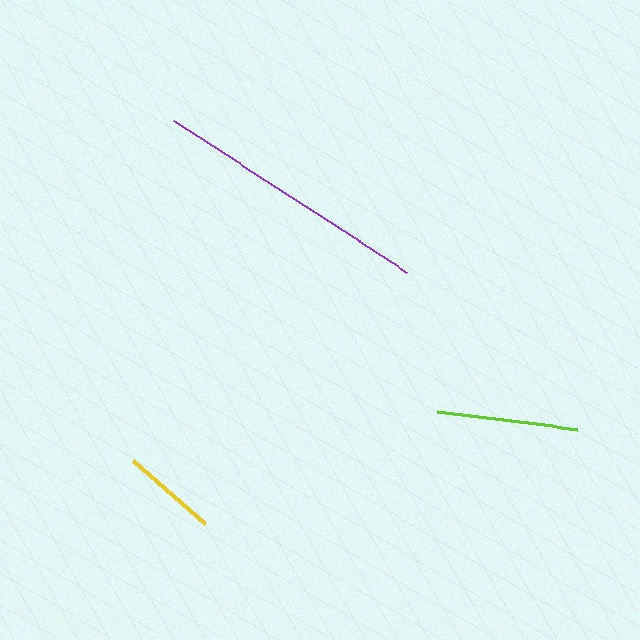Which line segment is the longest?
The purple line is the longest at approximately 278 pixels.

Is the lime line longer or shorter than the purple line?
The purple line is longer than the lime line.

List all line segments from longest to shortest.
From longest to shortest: purple, lime, yellow.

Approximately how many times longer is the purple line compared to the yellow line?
The purple line is approximately 2.9 times the length of the yellow line.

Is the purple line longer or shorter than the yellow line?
The purple line is longer than the yellow line.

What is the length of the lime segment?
The lime segment is approximately 141 pixels long.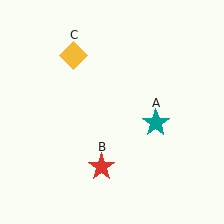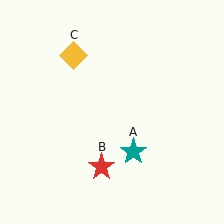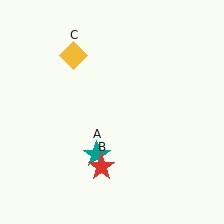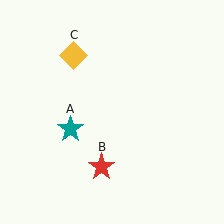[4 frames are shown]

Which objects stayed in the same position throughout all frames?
Red star (object B) and yellow diamond (object C) remained stationary.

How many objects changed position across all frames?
1 object changed position: teal star (object A).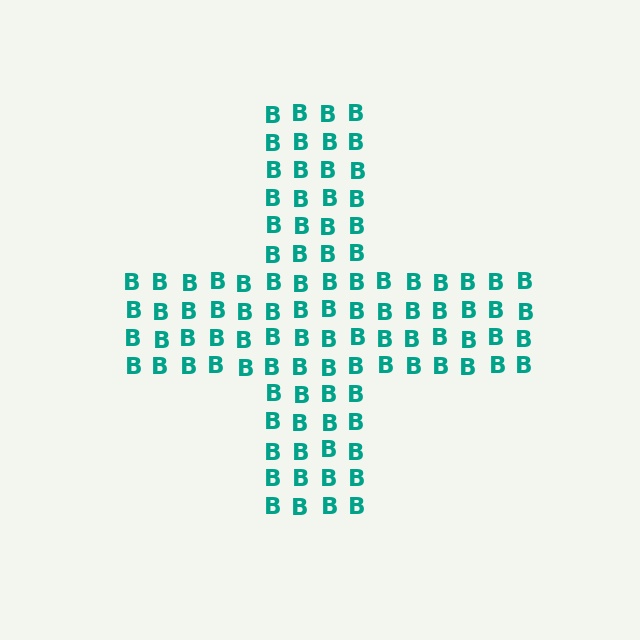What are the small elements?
The small elements are letter B's.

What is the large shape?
The large shape is a cross.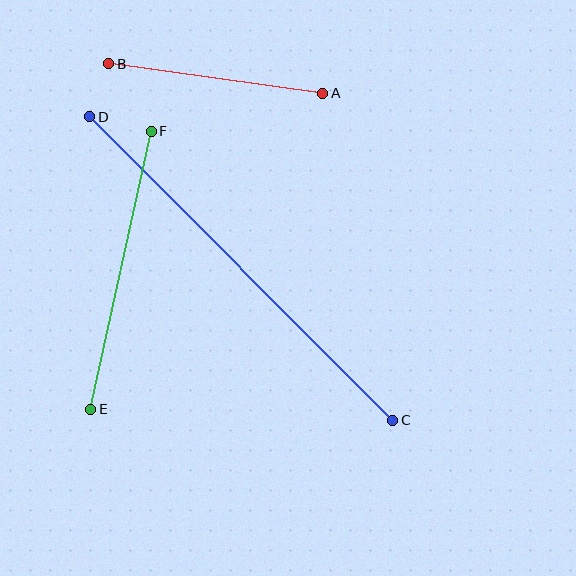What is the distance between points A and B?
The distance is approximately 216 pixels.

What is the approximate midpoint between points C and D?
The midpoint is at approximately (241, 268) pixels.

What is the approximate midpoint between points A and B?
The midpoint is at approximately (216, 78) pixels.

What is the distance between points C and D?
The distance is approximately 429 pixels.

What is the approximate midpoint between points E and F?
The midpoint is at approximately (121, 270) pixels.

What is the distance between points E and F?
The distance is approximately 284 pixels.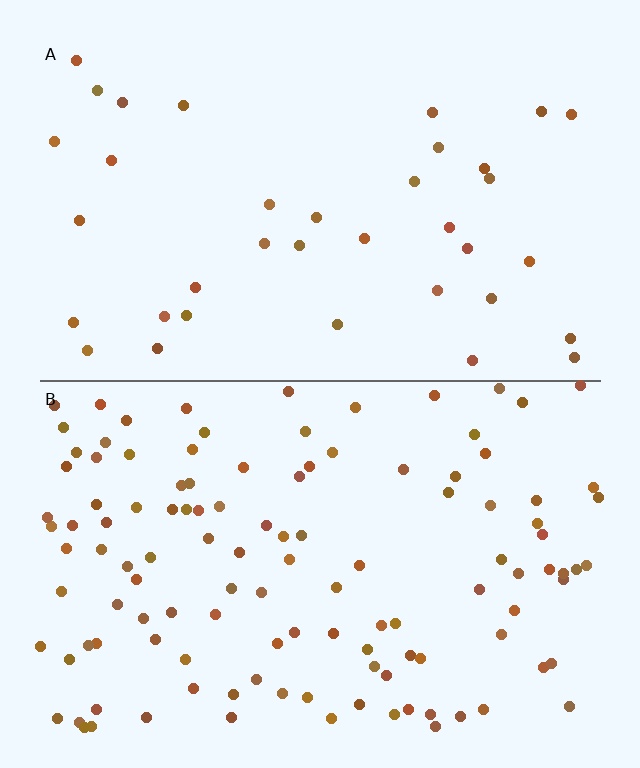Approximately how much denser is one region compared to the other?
Approximately 3.3× — region B over region A.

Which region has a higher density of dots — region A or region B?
B (the bottom).